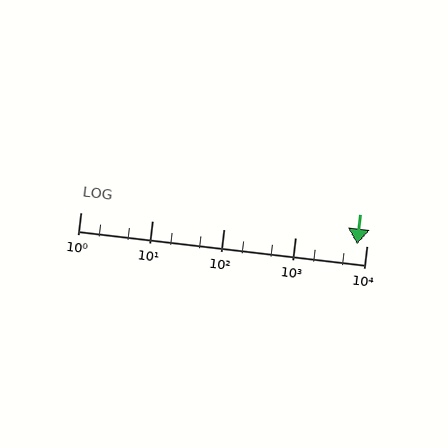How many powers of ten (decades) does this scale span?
The scale spans 4 decades, from 1 to 10000.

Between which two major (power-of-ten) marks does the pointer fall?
The pointer is between 1000 and 10000.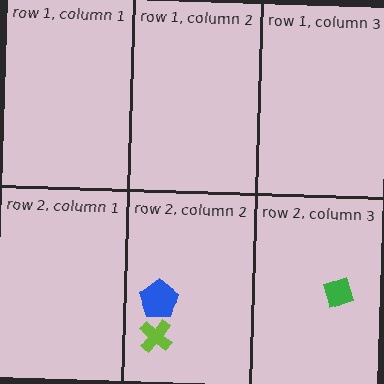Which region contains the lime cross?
The row 2, column 2 region.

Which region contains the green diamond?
The row 2, column 3 region.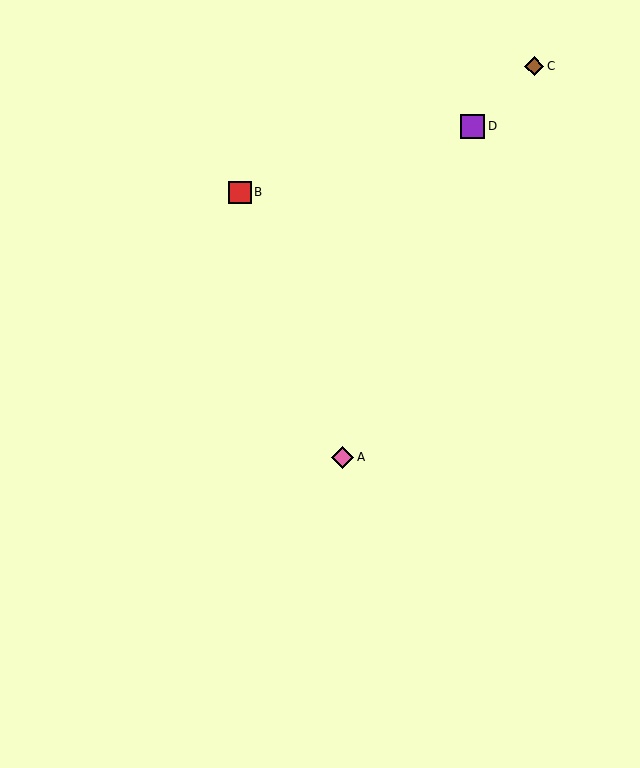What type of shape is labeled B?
Shape B is a red square.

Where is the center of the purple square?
The center of the purple square is at (473, 126).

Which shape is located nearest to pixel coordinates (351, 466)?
The pink diamond (labeled A) at (342, 457) is nearest to that location.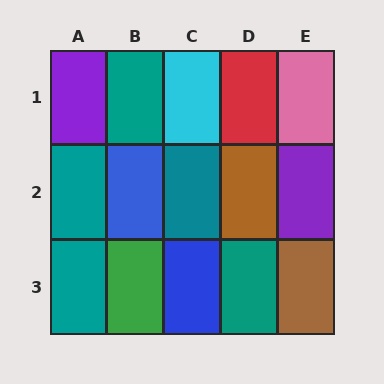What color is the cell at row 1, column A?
Purple.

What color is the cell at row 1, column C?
Cyan.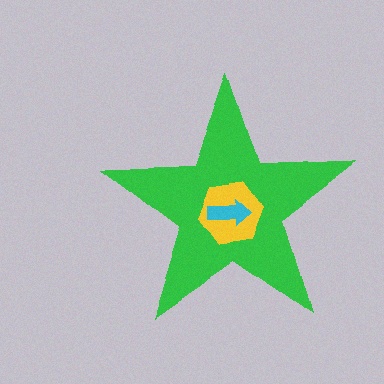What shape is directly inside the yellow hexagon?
The cyan arrow.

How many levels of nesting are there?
3.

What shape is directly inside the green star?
The yellow hexagon.